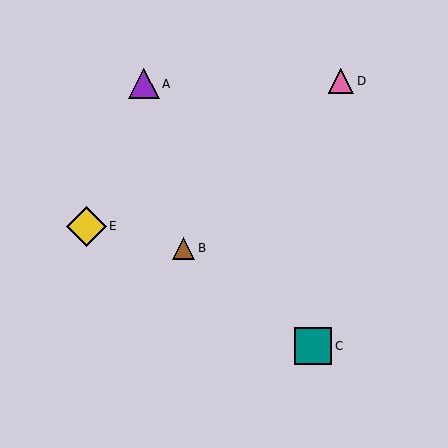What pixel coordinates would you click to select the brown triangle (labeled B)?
Click at (184, 248) to select the brown triangle B.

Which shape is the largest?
The yellow diamond (labeled E) is the largest.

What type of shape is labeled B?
Shape B is a brown triangle.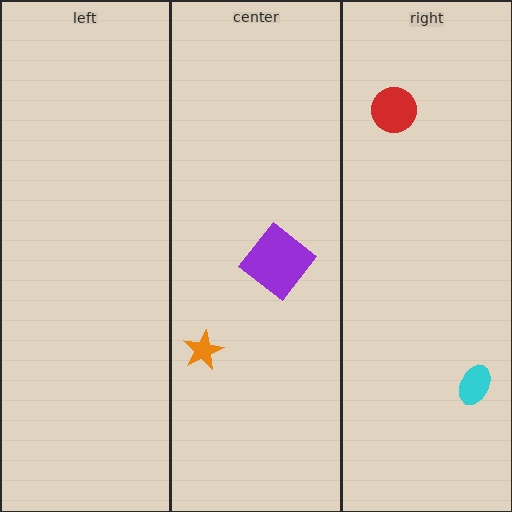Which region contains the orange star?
The center region.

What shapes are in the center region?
The orange star, the purple diamond.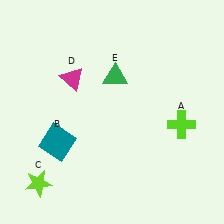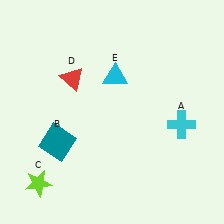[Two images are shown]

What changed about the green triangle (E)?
In Image 1, E is green. In Image 2, it changed to cyan.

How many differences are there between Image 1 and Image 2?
There are 3 differences between the two images.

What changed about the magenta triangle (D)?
In Image 1, D is magenta. In Image 2, it changed to red.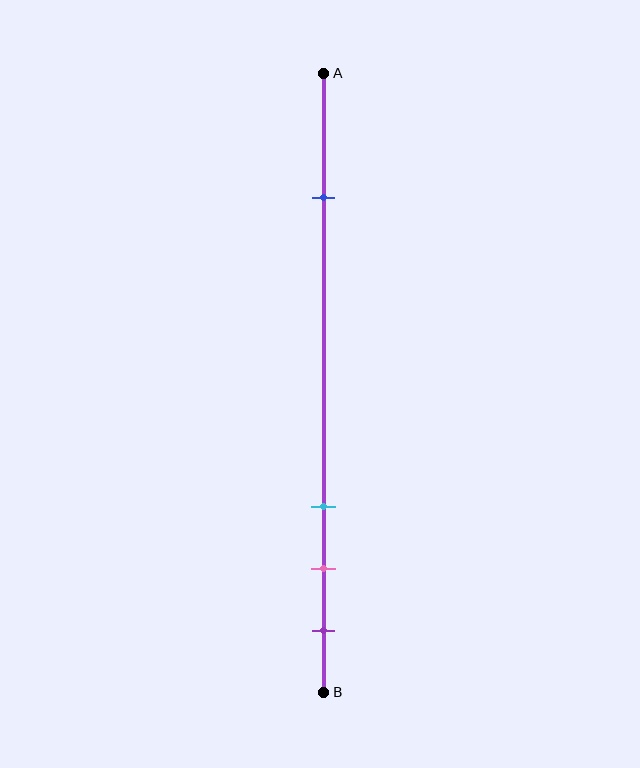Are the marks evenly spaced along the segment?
No, the marks are not evenly spaced.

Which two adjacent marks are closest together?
The pink and purple marks are the closest adjacent pair.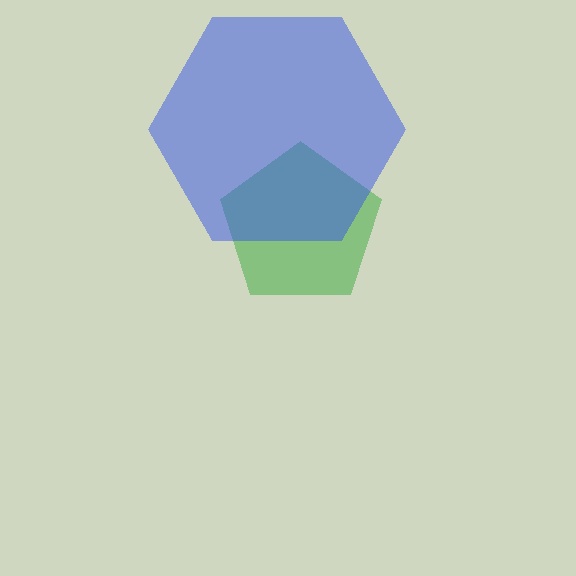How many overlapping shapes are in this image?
There are 2 overlapping shapes in the image.